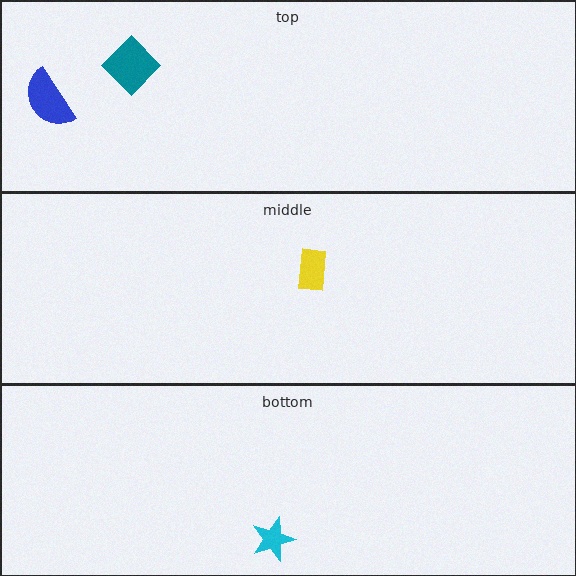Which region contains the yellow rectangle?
The middle region.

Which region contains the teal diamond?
The top region.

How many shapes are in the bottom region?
1.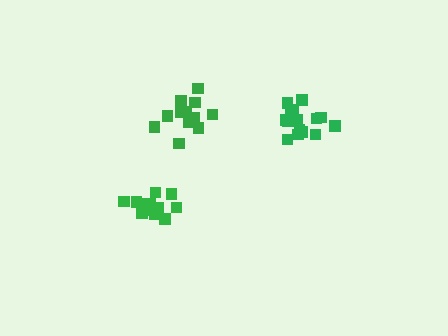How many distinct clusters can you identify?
There are 3 distinct clusters.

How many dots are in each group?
Group 1: 13 dots, Group 2: 15 dots, Group 3: 14 dots (42 total).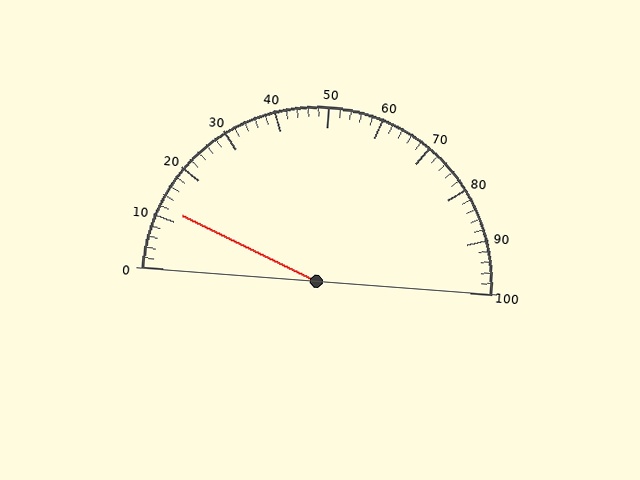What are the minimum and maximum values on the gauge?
The gauge ranges from 0 to 100.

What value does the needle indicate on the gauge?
The needle indicates approximately 12.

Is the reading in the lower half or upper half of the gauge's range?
The reading is in the lower half of the range (0 to 100).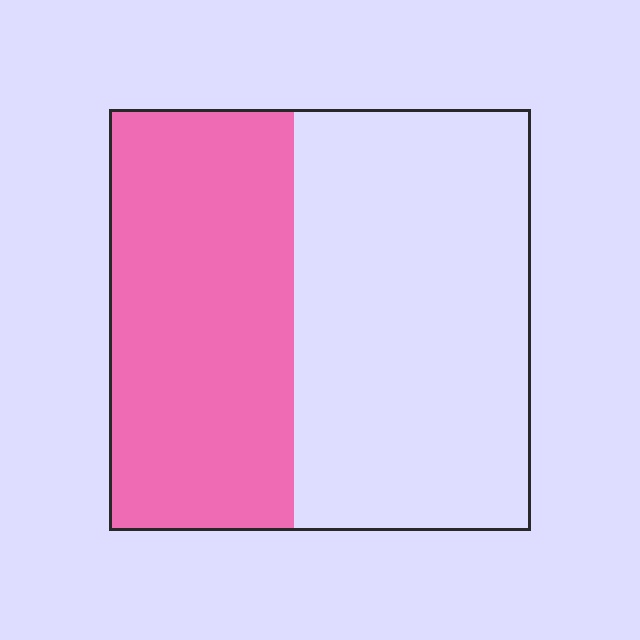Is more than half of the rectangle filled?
No.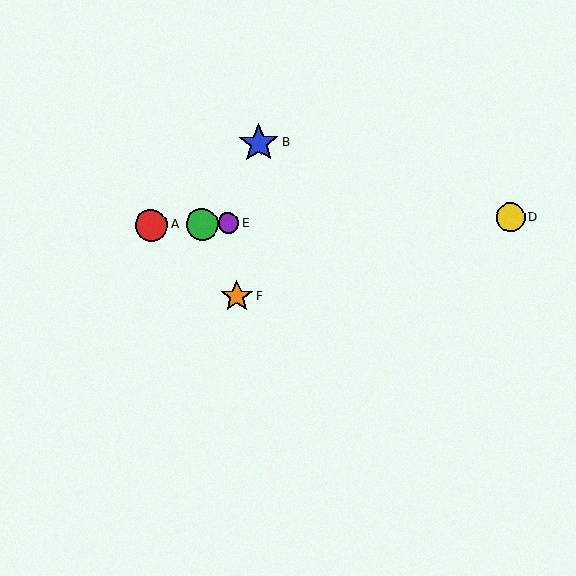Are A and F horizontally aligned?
No, A is at y≈225 and F is at y≈296.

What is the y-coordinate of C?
Object C is at y≈224.